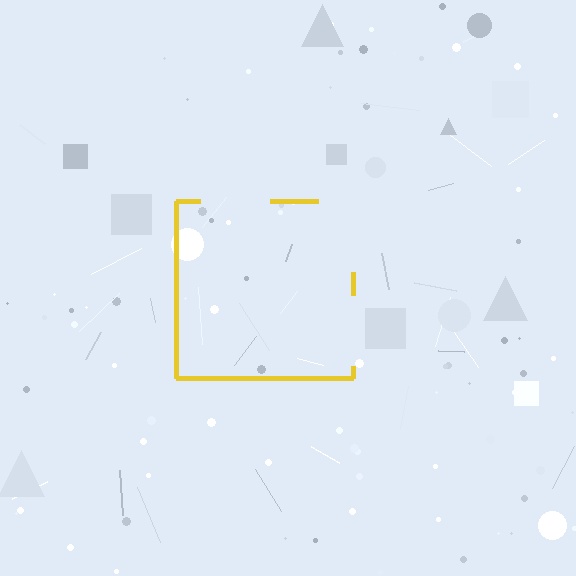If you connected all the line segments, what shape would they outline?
They would outline a square.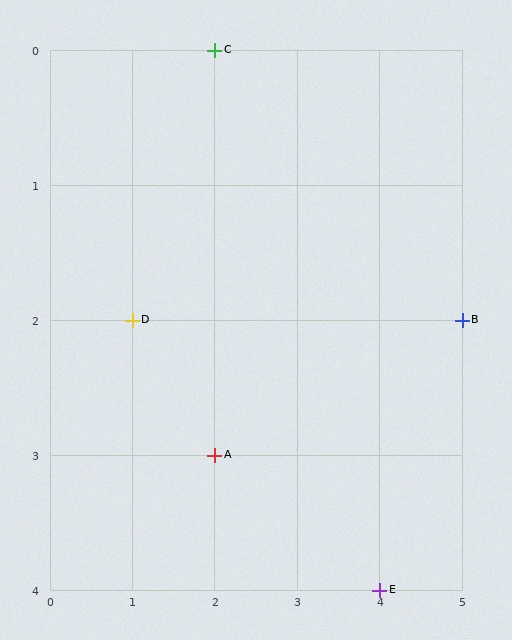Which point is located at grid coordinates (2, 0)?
Point C is at (2, 0).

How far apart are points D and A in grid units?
Points D and A are 1 column and 1 row apart (about 1.4 grid units diagonally).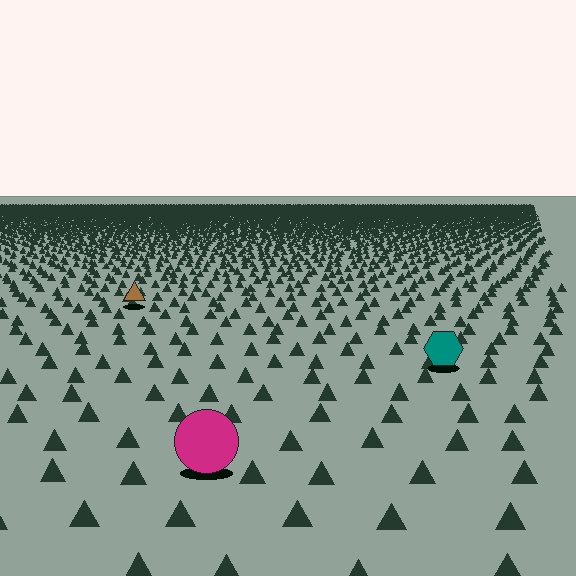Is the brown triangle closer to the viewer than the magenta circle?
No. The magenta circle is closer — you can tell from the texture gradient: the ground texture is coarser near it.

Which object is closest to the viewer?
The magenta circle is closest. The texture marks near it are larger and more spread out.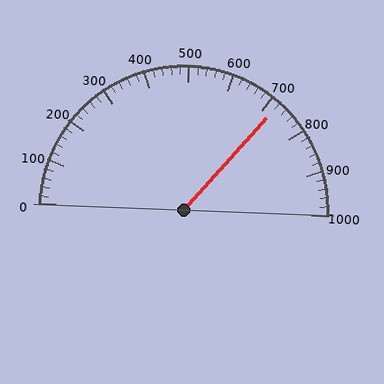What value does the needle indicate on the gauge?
The needle indicates approximately 720.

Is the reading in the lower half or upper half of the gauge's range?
The reading is in the upper half of the range (0 to 1000).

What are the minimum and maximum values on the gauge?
The gauge ranges from 0 to 1000.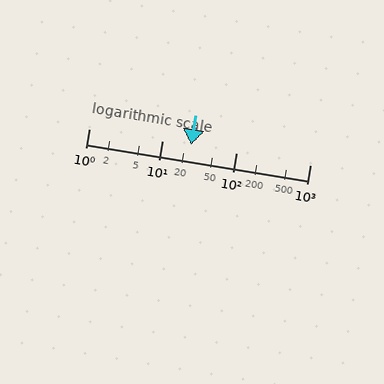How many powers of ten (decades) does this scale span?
The scale spans 3 decades, from 1 to 1000.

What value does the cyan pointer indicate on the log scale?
The pointer indicates approximately 24.